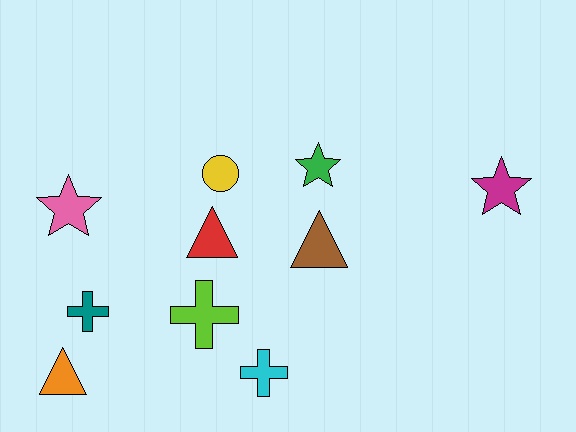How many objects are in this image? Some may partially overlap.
There are 10 objects.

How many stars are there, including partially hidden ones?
There are 3 stars.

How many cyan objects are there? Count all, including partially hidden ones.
There is 1 cyan object.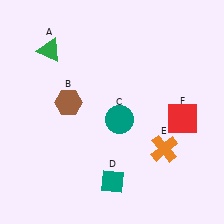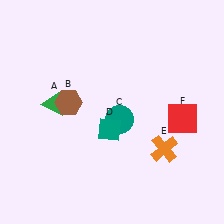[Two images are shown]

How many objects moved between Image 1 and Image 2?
2 objects moved between the two images.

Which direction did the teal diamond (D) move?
The teal diamond (D) moved up.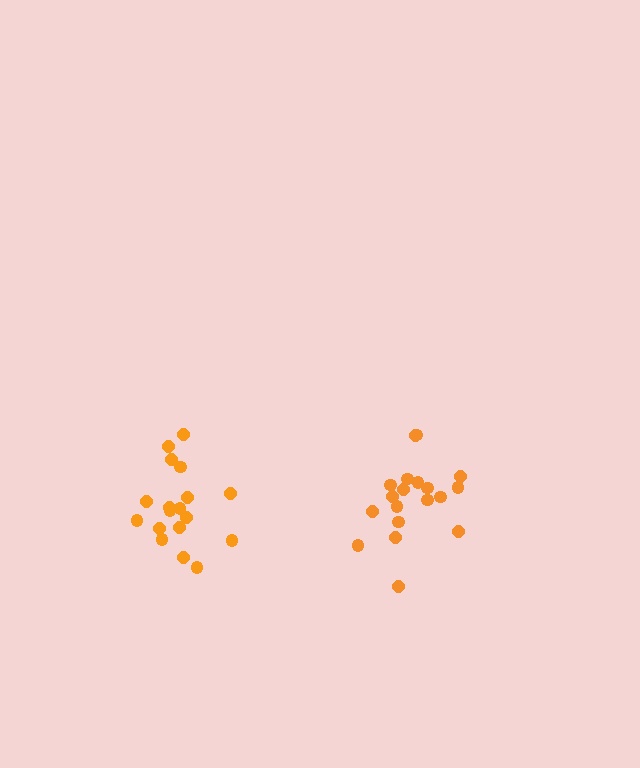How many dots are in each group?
Group 1: 19 dots, Group 2: 18 dots (37 total).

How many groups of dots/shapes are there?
There are 2 groups.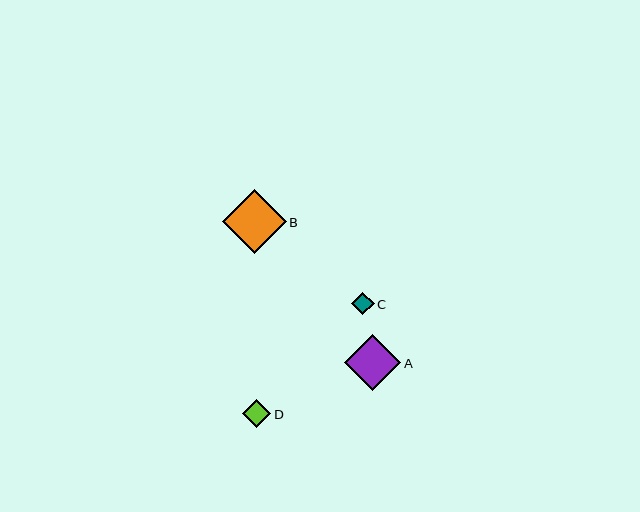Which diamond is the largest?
Diamond B is the largest with a size of approximately 64 pixels.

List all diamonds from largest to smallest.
From largest to smallest: B, A, D, C.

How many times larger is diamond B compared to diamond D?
Diamond B is approximately 2.2 times the size of diamond D.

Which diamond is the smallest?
Diamond C is the smallest with a size of approximately 23 pixels.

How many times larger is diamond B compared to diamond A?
Diamond B is approximately 1.1 times the size of diamond A.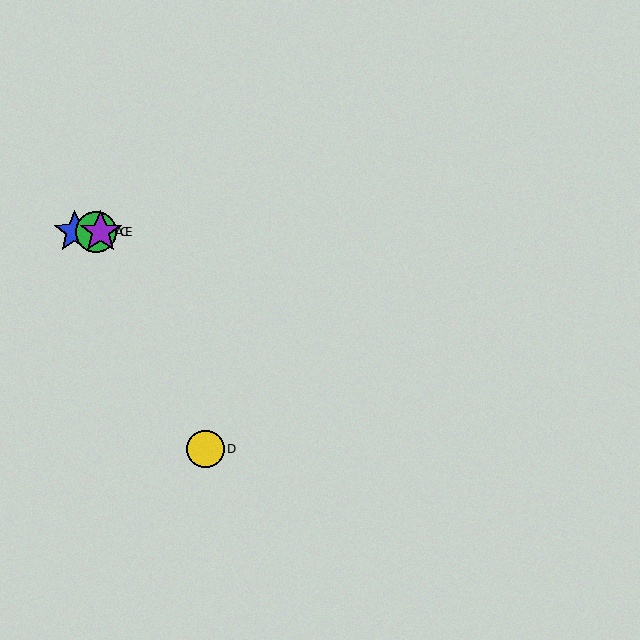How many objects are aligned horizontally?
4 objects (A, B, C, E) are aligned horizontally.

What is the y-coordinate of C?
Object C is at y≈232.